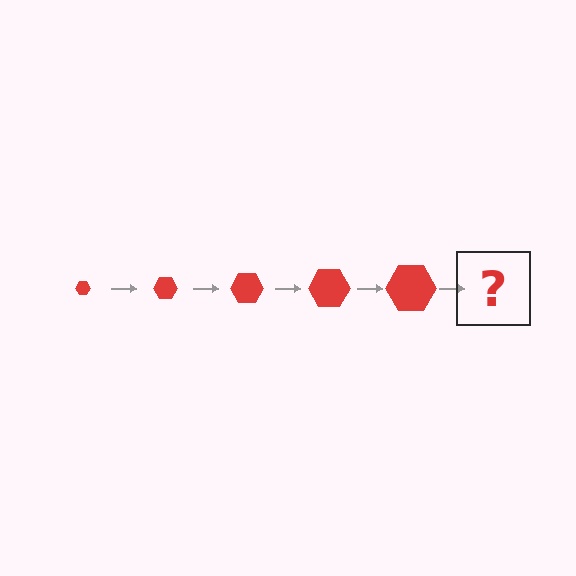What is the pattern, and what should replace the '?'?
The pattern is that the hexagon gets progressively larger each step. The '?' should be a red hexagon, larger than the previous one.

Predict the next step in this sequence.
The next step is a red hexagon, larger than the previous one.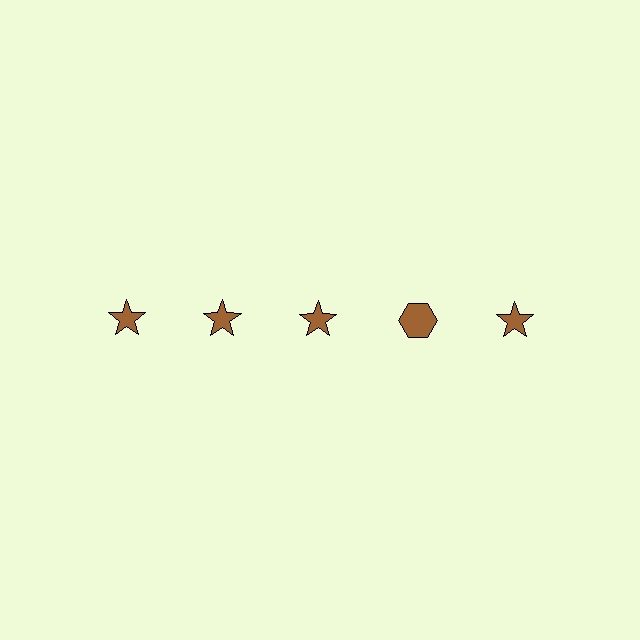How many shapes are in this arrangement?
There are 5 shapes arranged in a grid pattern.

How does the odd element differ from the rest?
It has a different shape: hexagon instead of star.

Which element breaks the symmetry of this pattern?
The brown hexagon in the top row, second from right column breaks the symmetry. All other shapes are brown stars.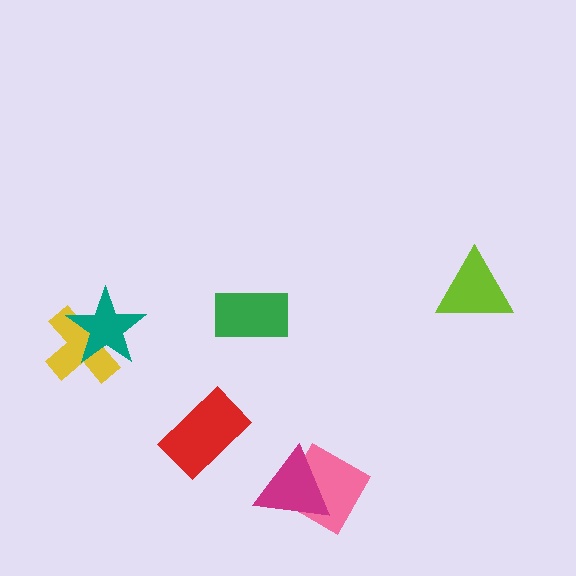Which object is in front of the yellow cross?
The teal star is in front of the yellow cross.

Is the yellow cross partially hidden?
Yes, it is partially covered by another shape.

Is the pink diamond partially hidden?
Yes, it is partially covered by another shape.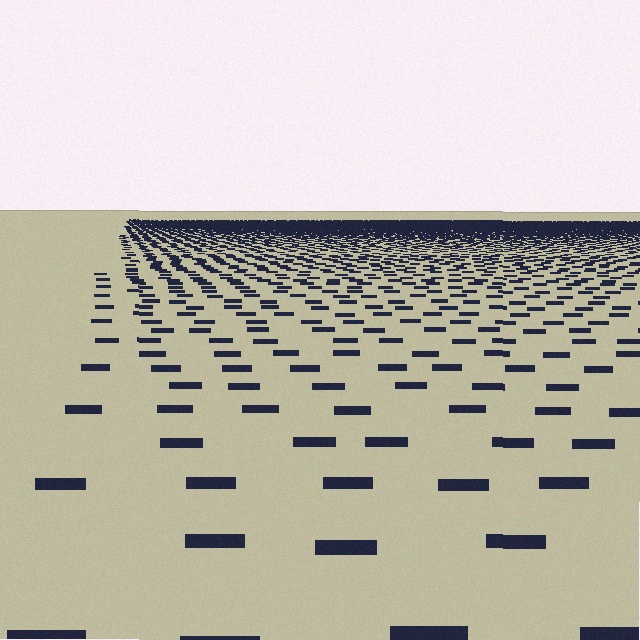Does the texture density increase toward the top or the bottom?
Density increases toward the top.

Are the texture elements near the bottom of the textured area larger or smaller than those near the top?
Larger. Near the bottom, elements are closer to the viewer and appear at a bigger on-screen size.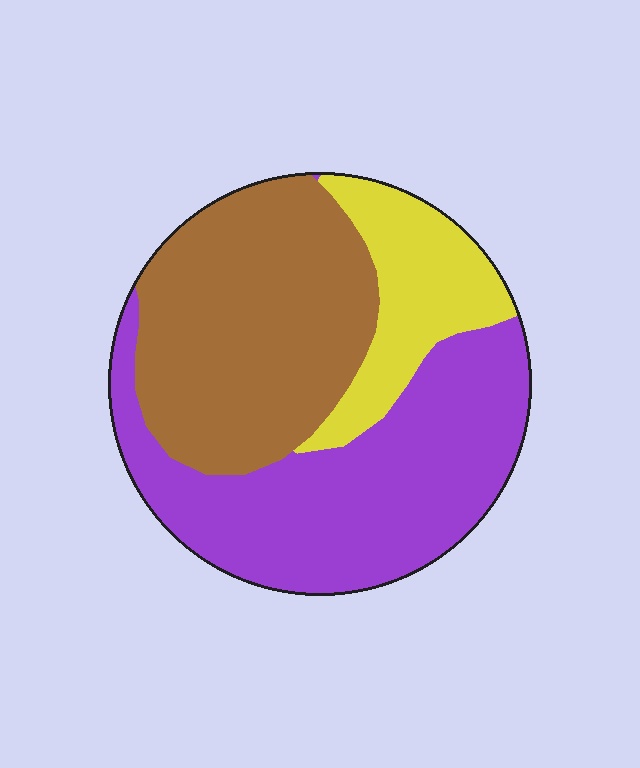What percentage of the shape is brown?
Brown takes up between a quarter and a half of the shape.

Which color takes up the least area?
Yellow, at roughly 15%.